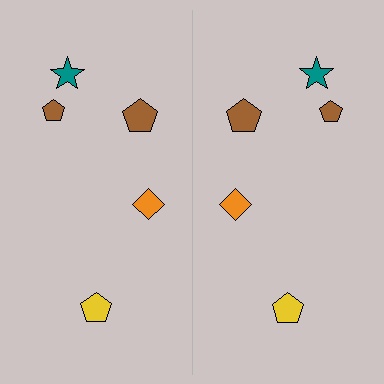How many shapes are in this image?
There are 10 shapes in this image.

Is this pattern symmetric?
Yes, this pattern has bilateral (reflection) symmetry.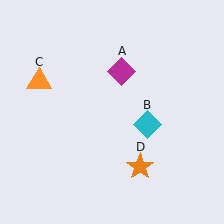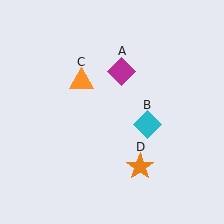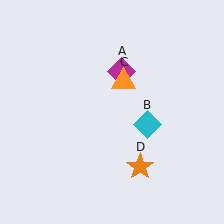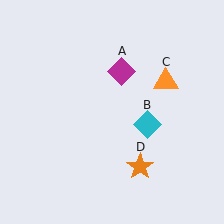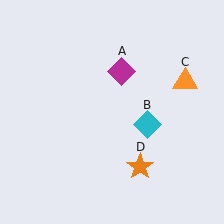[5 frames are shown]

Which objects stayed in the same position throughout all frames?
Magenta diamond (object A) and cyan diamond (object B) and orange star (object D) remained stationary.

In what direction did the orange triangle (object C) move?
The orange triangle (object C) moved right.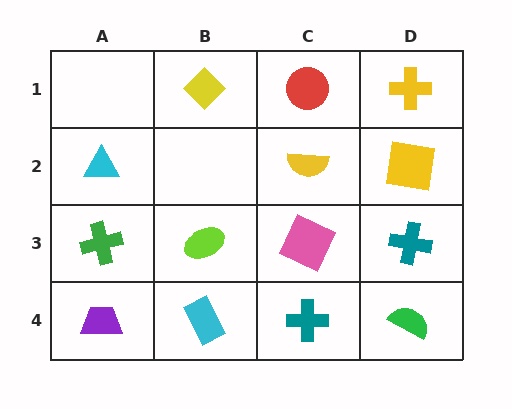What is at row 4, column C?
A teal cross.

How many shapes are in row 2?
3 shapes.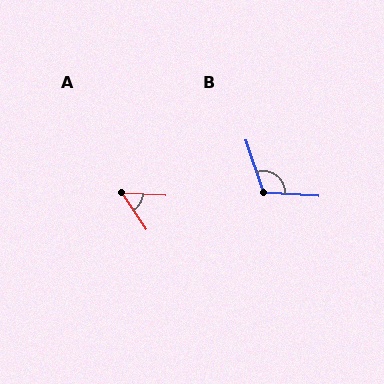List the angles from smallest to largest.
A (54°), B (112°).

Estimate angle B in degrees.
Approximately 112 degrees.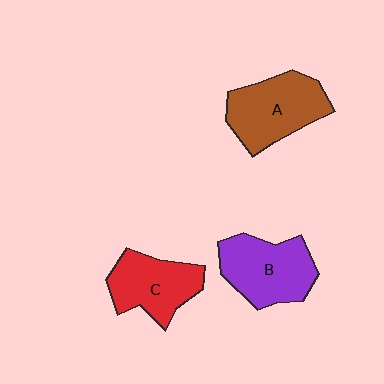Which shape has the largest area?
Shape A (brown).